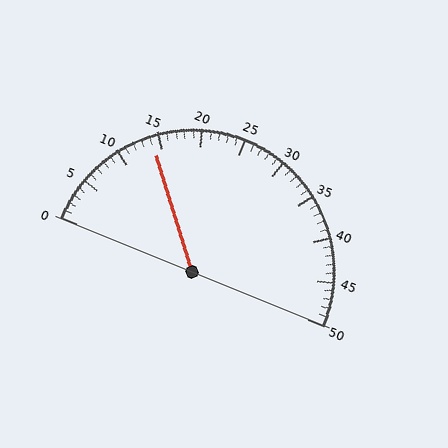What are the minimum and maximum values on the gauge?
The gauge ranges from 0 to 50.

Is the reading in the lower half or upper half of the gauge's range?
The reading is in the lower half of the range (0 to 50).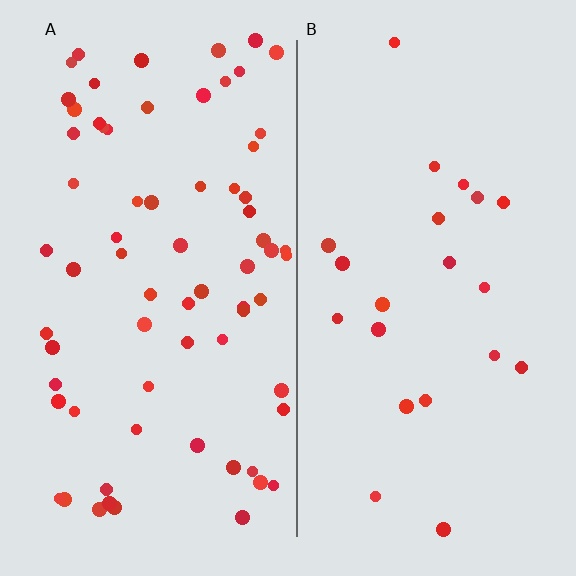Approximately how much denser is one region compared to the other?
Approximately 3.3× — region A over region B.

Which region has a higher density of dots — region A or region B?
A (the left).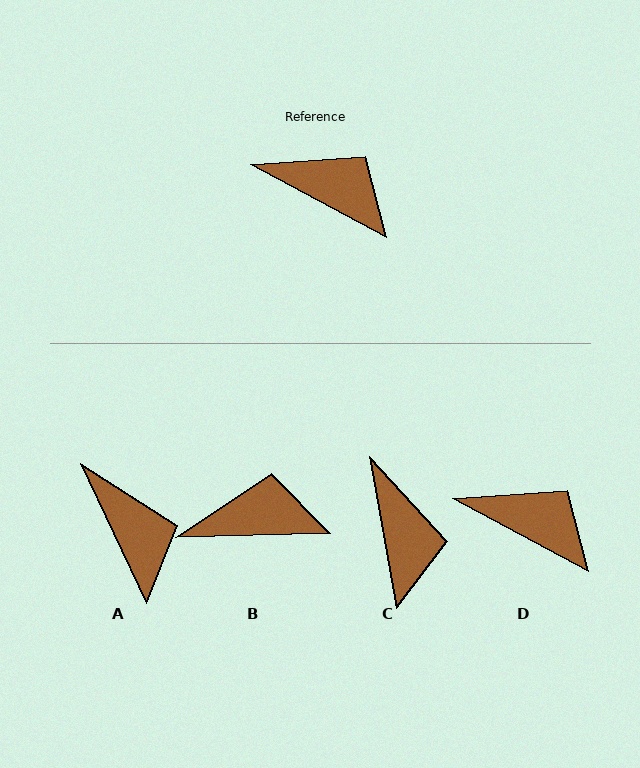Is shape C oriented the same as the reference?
No, it is off by about 52 degrees.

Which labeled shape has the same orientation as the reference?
D.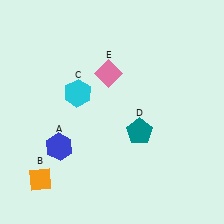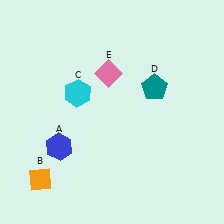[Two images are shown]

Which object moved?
The teal pentagon (D) moved up.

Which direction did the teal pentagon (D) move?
The teal pentagon (D) moved up.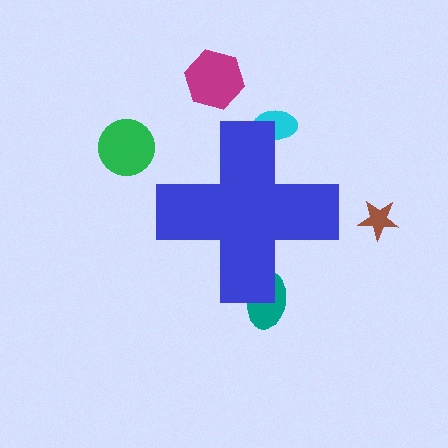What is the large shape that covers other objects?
A blue cross.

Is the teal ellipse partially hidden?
Yes, the teal ellipse is partially hidden behind the blue cross.